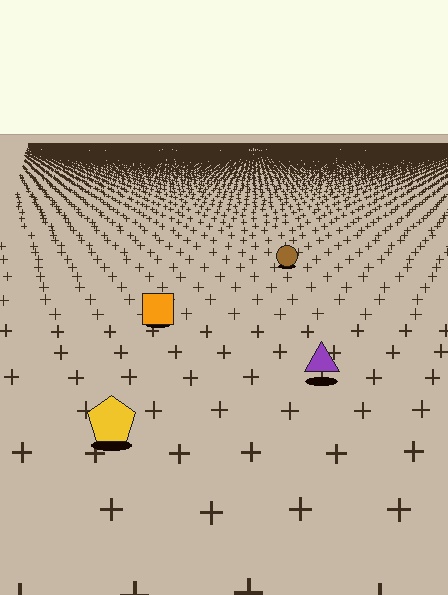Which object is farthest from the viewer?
The brown circle is farthest from the viewer. It appears smaller and the ground texture around it is denser.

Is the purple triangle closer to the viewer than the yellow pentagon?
No. The yellow pentagon is closer — you can tell from the texture gradient: the ground texture is coarser near it.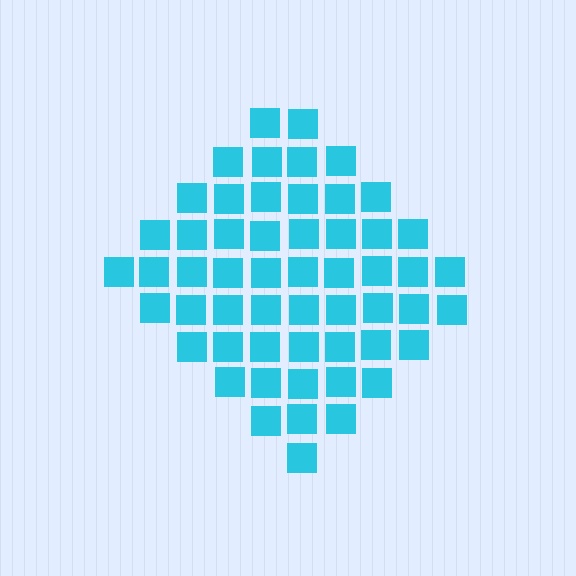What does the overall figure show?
The overall figure shows a diamond.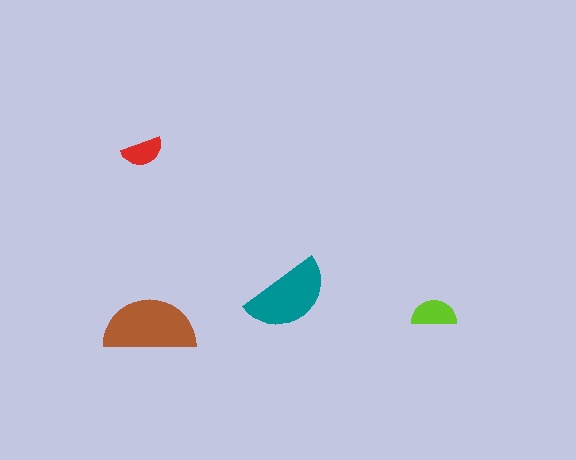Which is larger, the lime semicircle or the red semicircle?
The lime one.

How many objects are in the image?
There are 4 objects in the image.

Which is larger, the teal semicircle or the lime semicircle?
The teal one.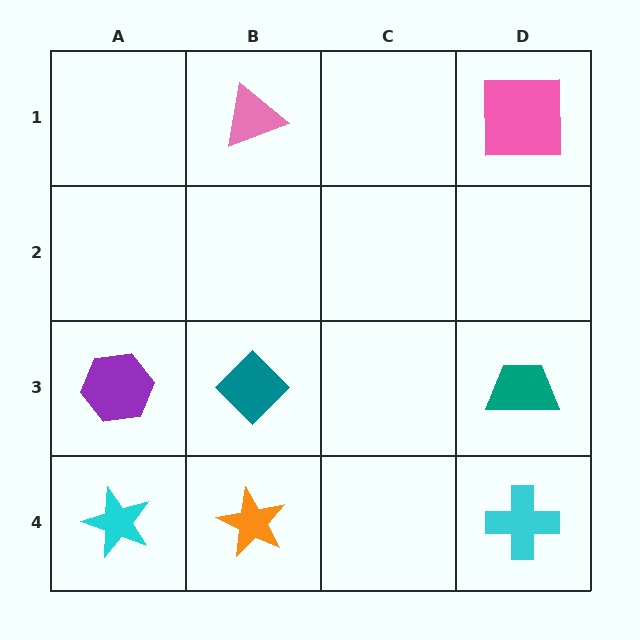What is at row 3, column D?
A teal trapezoid.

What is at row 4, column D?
A cyan cross.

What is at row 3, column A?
A purple hexagon.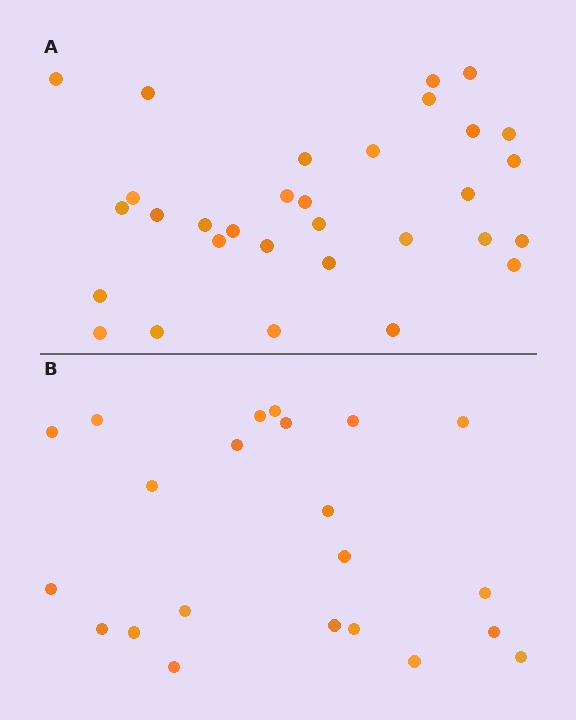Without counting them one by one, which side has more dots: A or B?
Region A (the top region) has more dots.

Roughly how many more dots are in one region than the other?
Region A has roughly 8 or so more dots than region B.